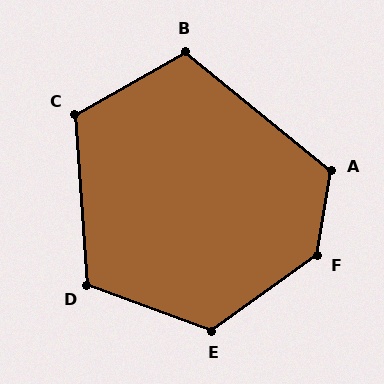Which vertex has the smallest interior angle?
B, at approximately 111 degrees.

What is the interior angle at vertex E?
Approximately 124 degrees (obtuse).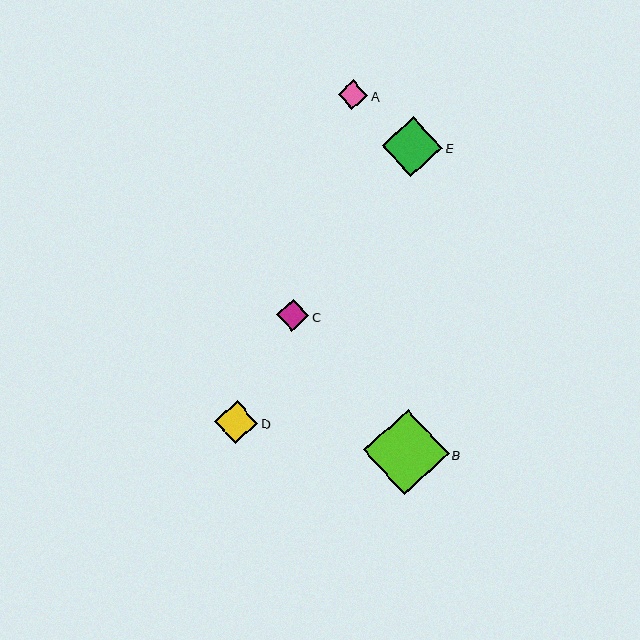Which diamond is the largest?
Diamond B is the largest with a size of approximately 86 pixels.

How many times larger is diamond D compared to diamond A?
Diamond D is approximately 1.5 times the size of diamond A.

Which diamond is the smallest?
Diamond A is the smallest with a size of approximately 29 pixels.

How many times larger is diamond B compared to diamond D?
Diamond B is approximately 2.0 times the size of diamond D.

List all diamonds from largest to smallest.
From largest to smallest: B, E, D, C, A.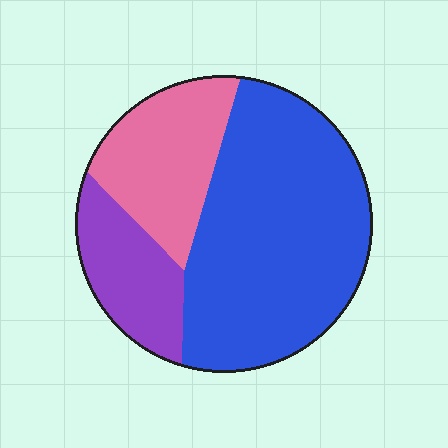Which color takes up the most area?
Blue, at roughly 60%.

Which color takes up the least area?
Purple, at roughly 20%.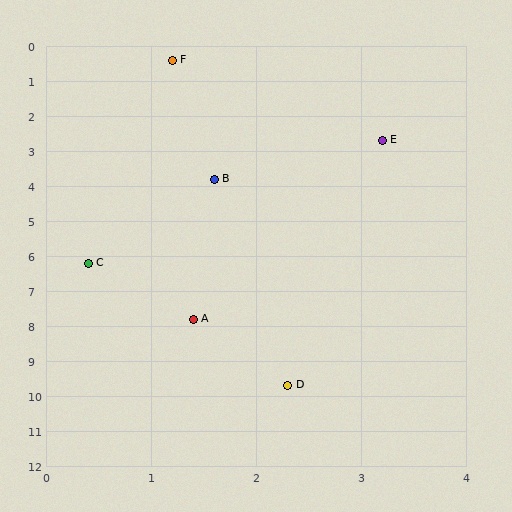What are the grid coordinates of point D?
Point D is at approximately (2.3, 9.7).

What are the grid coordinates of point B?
Point B is at approximately (1.6, 3.8).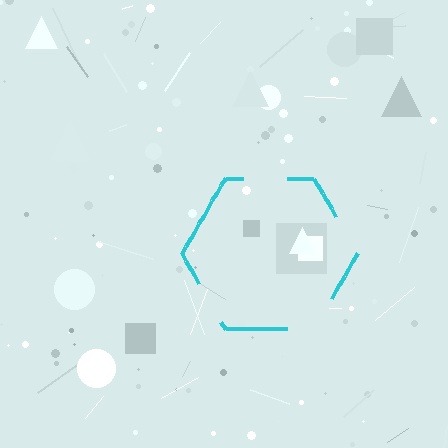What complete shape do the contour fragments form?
The contour fragments form a hexagon.